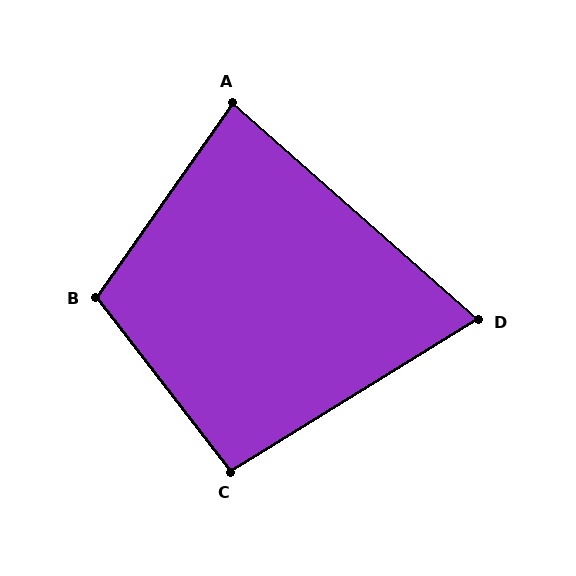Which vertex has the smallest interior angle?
D, at approximately 73 degrees.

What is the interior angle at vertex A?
Approximately 84 degrees (acute).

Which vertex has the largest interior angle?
B, at approximately 107 degrees.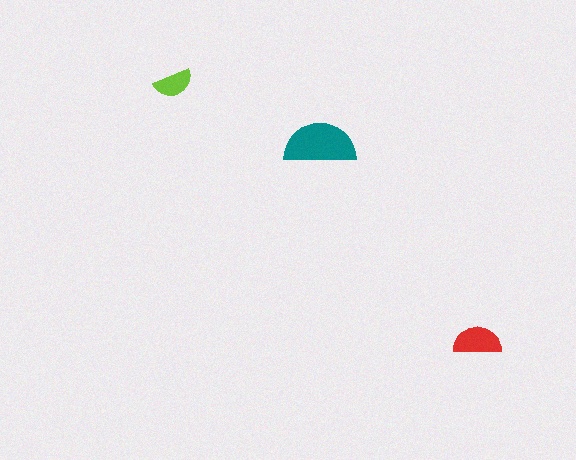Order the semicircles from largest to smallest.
the teal one, the red one, the lime one.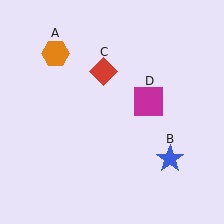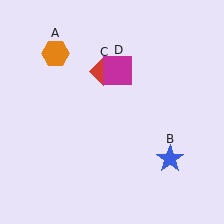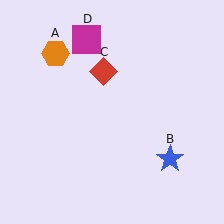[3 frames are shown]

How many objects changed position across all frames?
1 object changed position: magenta square (object D).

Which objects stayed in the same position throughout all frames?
Orange hexagon (object A) and blue star (object B) and red diamond (object C) remained stationary.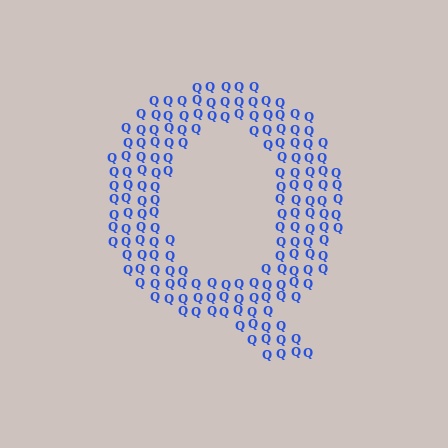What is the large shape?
The large shape is the letter Q.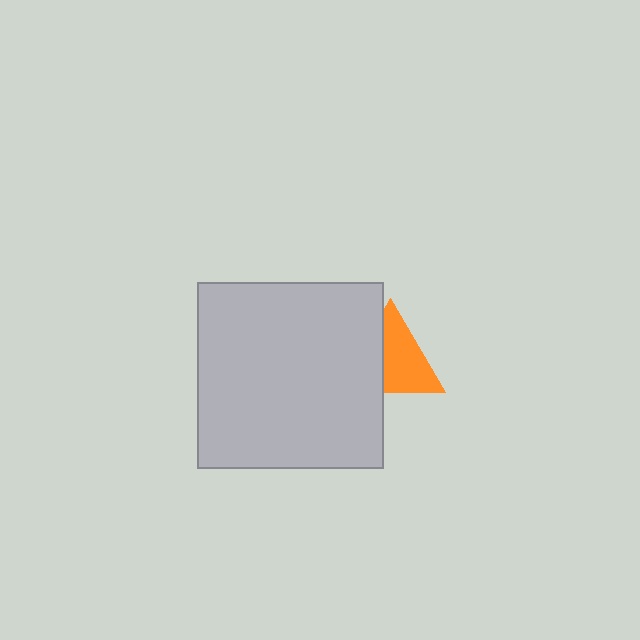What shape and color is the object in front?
The object in front is a light gray square.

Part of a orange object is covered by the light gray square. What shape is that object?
It is a triangle.